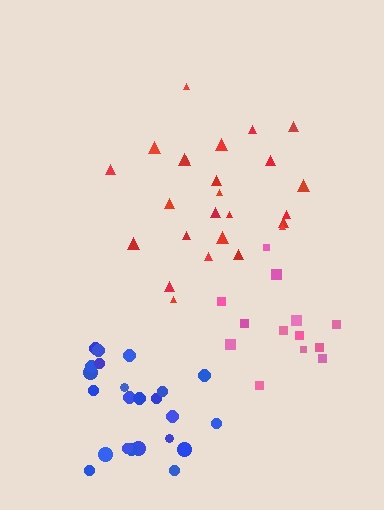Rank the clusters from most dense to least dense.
blue, pink, red.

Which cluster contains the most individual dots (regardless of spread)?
Red (25).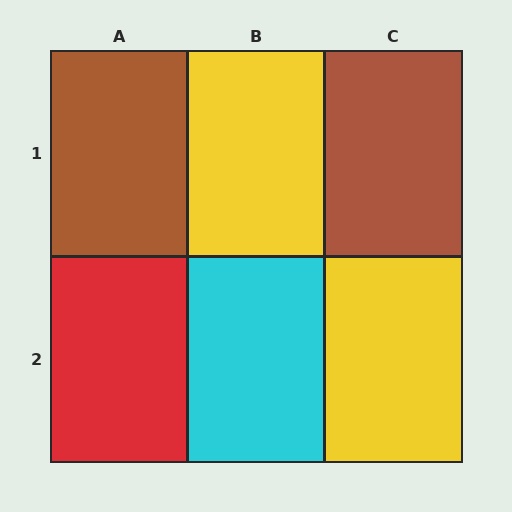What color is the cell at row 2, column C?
Yellow.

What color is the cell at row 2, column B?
Cyan.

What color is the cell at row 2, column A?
Red.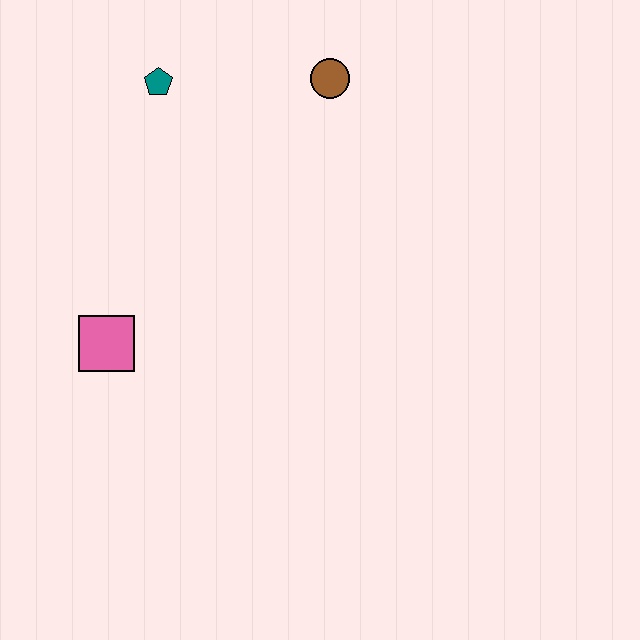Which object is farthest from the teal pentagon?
The pink square is farthest from the teal pentagon.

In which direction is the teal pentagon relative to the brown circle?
The teal pentagon is to the left of the brown circle.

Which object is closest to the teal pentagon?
The brown circle is closest to the teal pentagon.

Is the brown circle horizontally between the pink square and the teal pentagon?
No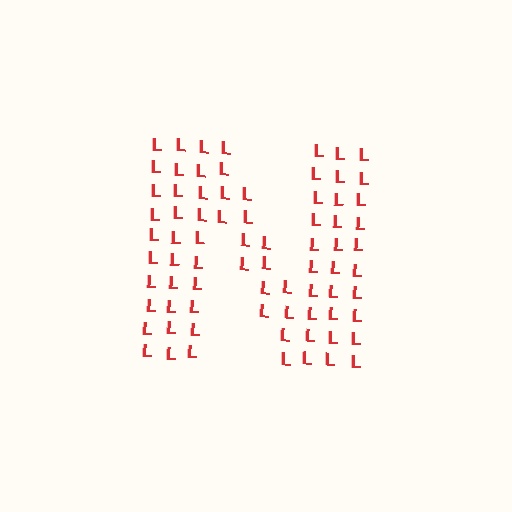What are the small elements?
The small elements are letter L's.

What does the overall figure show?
The overall figure shows the letter N.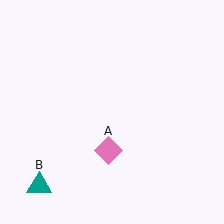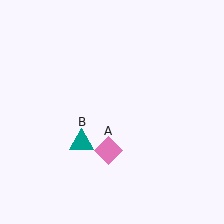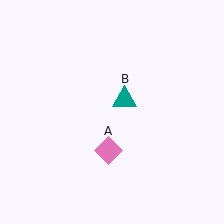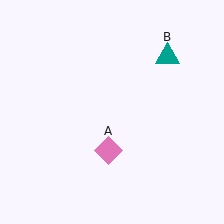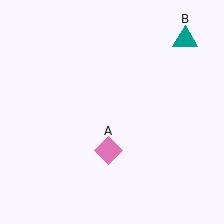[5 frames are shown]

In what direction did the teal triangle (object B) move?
The teal triangle (object B) moved up and to the right.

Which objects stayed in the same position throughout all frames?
Pink diamond (object A) remained stationary.